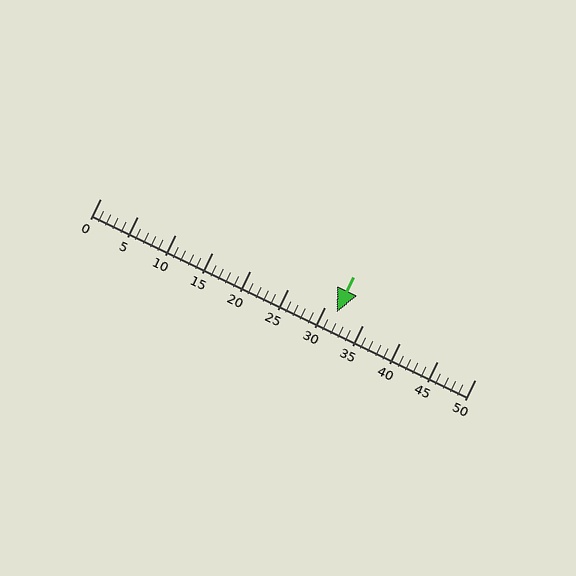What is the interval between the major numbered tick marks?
The major tick marks are spaced 5 units apart.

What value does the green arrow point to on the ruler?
The green arrow points to approximately 32.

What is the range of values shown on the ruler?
The ruler shows values from 0 to 50.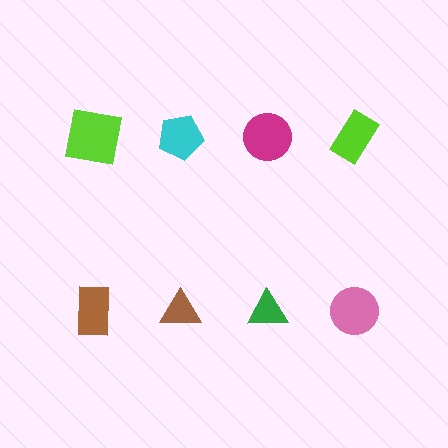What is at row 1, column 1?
A lime square.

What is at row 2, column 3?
A green triangle.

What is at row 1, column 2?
A cyan pentagon.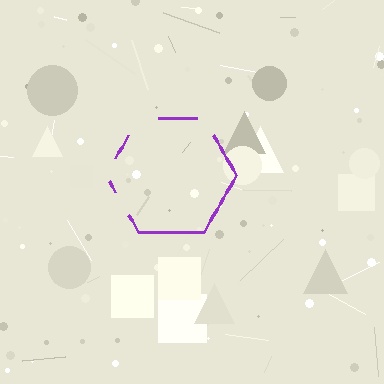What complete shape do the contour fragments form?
The contour fragments form a hexagon.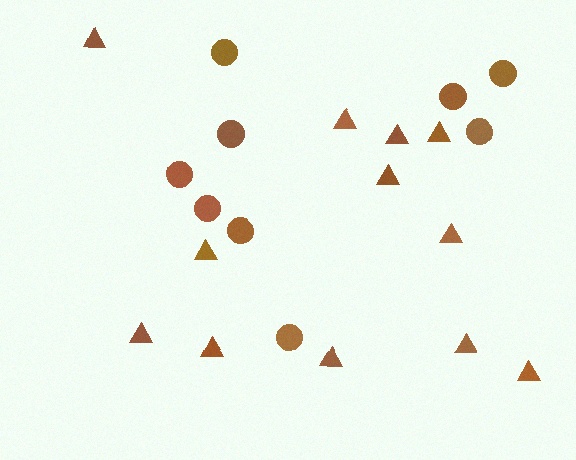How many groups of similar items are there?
There are 2 groups: one group of circles (9) and one group of triangles (12).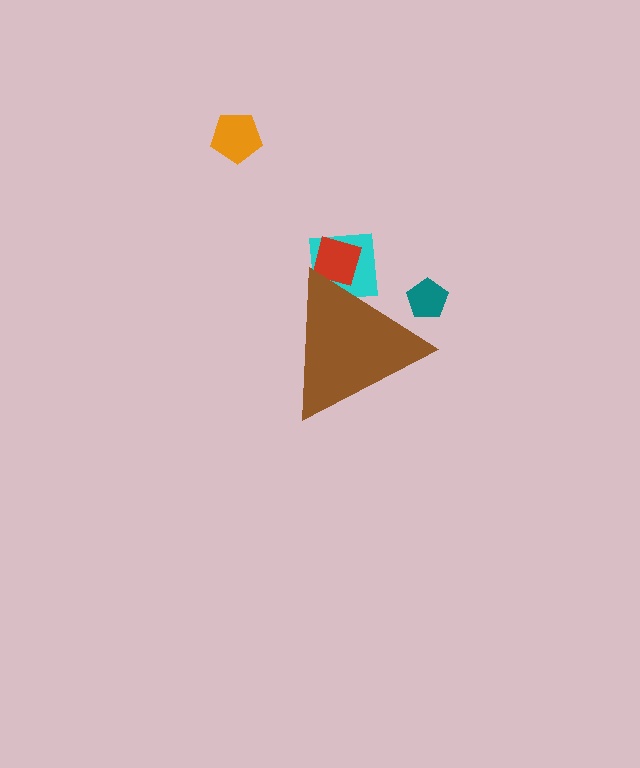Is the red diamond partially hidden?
Yes, the red diamond is partially hidden behind the brown triangle.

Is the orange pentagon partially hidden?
No, the orange pentagon is fully visible.